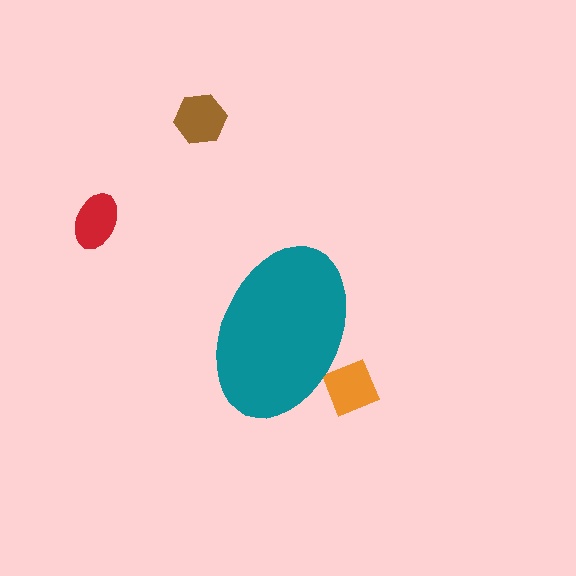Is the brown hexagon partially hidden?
No, the brown hexagon is fully visible.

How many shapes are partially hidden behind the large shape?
1 shape is partially hidden.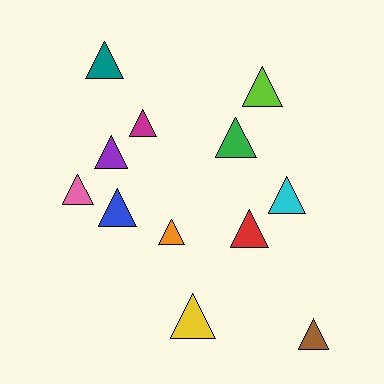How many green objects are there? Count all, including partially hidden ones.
There is 1 green object.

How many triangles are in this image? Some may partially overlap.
There are 12 triangles.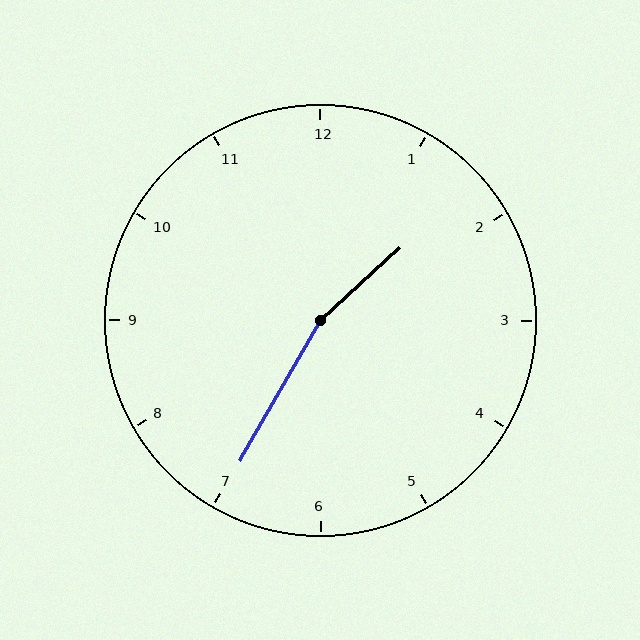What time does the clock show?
1:35.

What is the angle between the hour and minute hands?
Approximately 162 degrees.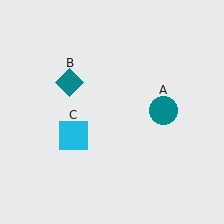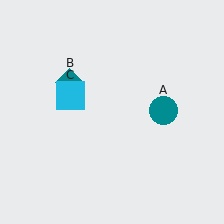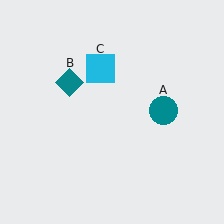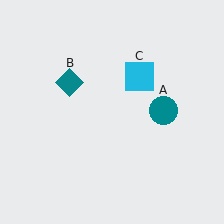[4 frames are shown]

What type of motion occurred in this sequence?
The cyan square (object C) rotated clockwise around the center of the scene.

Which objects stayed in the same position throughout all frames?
Teal circle (object A) and teal diamond (object B) remained stationary.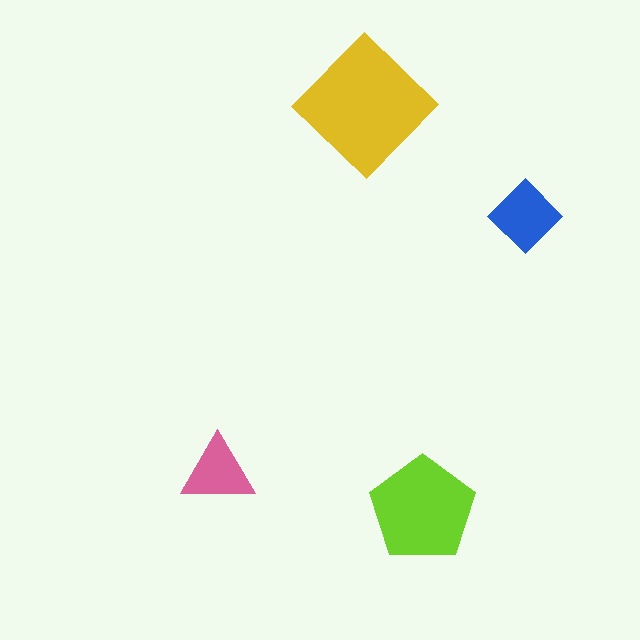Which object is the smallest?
The pink triangle.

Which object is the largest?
The yellow diamond.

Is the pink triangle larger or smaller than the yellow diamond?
Smaller.